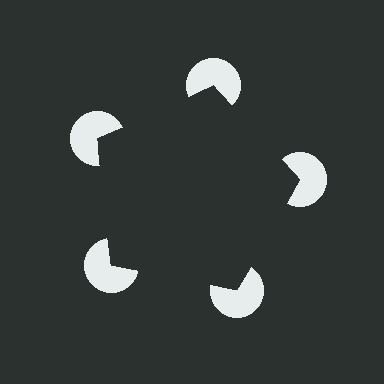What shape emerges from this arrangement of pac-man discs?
An illusory pentagon — its edges are inferred from the aligned wedge cuts in the pac-man discs, not physically drawn.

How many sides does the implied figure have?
5 sides.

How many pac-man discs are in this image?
There are 5 — one at each vertex of the illusory pentagon.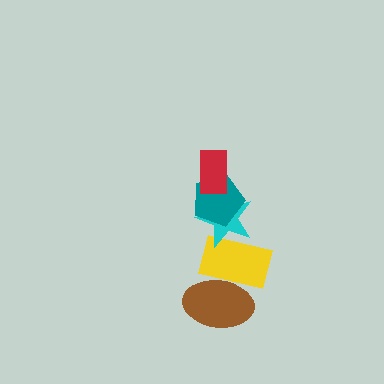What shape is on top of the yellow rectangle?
The cyan star is on top of the yellow rectangle.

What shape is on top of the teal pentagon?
The red rectangle is on top of the teal pentagon.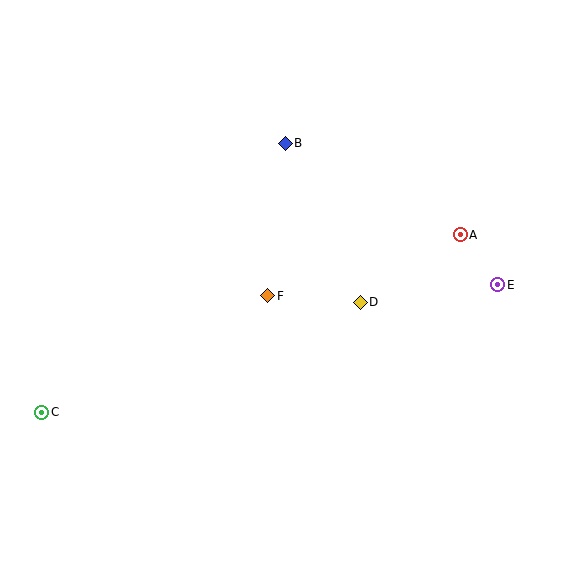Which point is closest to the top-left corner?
Point B is closest to the top-left corner.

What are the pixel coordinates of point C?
Point C is at (42, 412).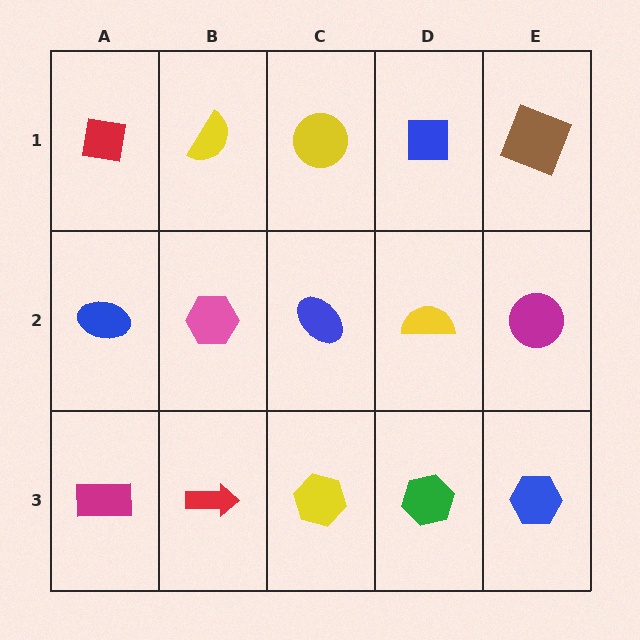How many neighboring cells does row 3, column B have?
3.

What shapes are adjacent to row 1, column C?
A blue ellipse (row 2, column C), a yellow semicircle (row 1, column B), a blue square (row 1, column D).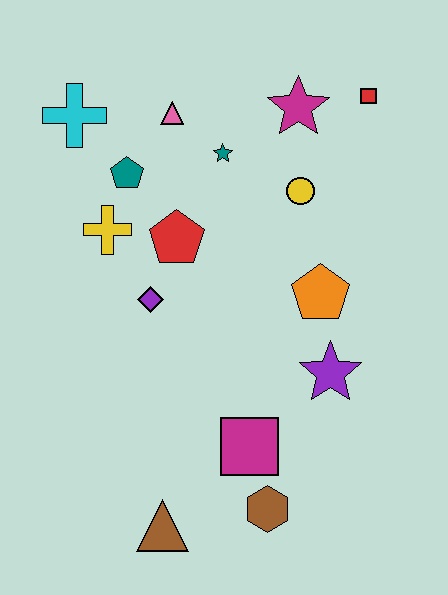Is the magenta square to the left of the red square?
Yes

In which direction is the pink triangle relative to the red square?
The pink triangle is to the left of the red square.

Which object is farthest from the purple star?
The cyan cross is farthest from the purple star.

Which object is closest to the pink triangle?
The teal star is closest to the pink triangle.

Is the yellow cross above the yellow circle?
No